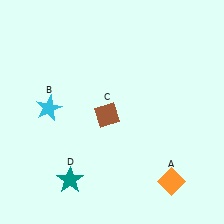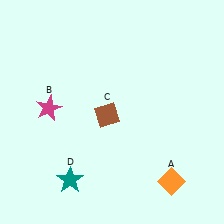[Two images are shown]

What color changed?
The star (B) changed from cyan in Image 1 to magenta in Image 2.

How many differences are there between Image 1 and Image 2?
There is 1 difference between the two images.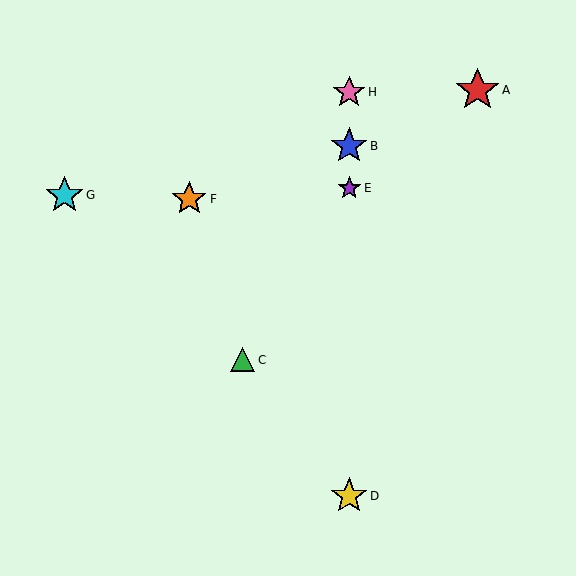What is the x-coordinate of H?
Object H is at x≈349.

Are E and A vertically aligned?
No, E is at x≈349 and A is at x≈477.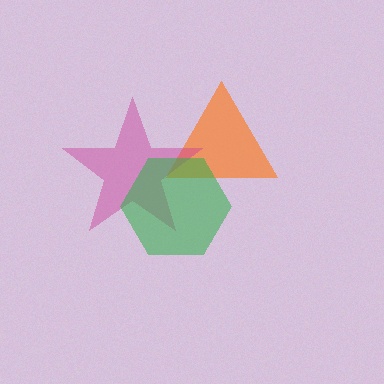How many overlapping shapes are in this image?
There are 3 overlapping shapes in the image.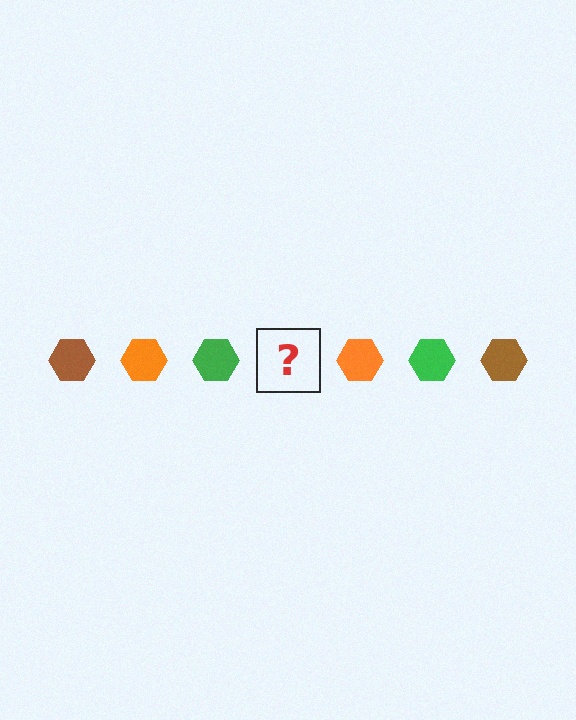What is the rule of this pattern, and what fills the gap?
The rule is that the pattern cycles through brown, orange, green hexagons. The gap should be filled with a brown hexagon.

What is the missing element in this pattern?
The missing element is a brown hexagon.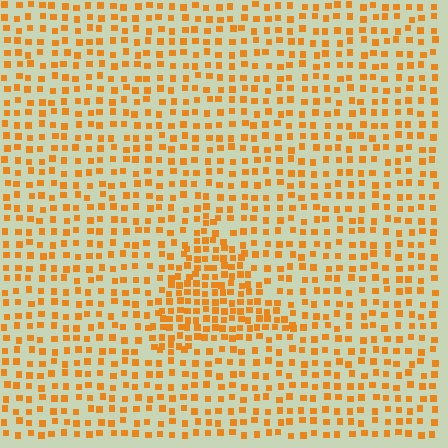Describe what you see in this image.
The image contains small orange elements arranged at two different densities. A triangle-shaped region is visible where the elements are more densely packed than the surrounding area.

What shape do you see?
I see a triangle.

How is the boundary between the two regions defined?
The boundary is defined by a change in element density (approximately 1.8x ratio). All elements are the same color, size, and shape.